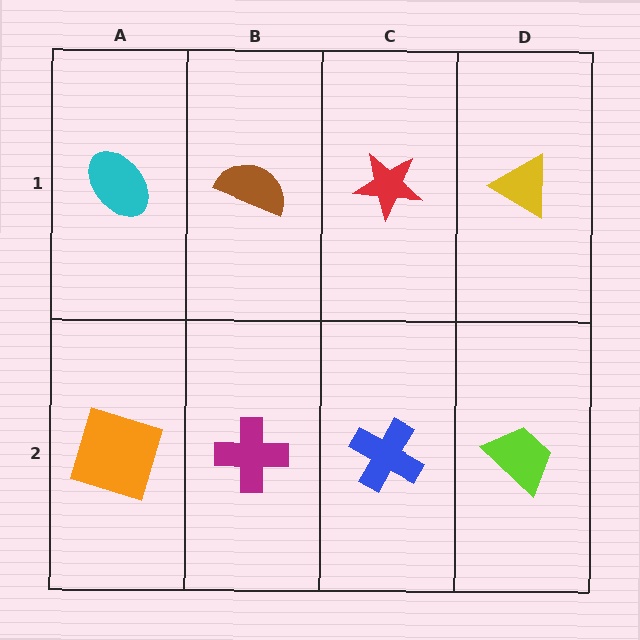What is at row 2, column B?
A magenta cross.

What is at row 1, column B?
A brown semicircle.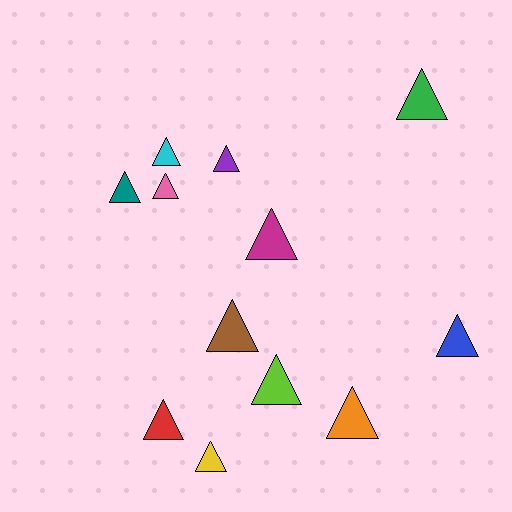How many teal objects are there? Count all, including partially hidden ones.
There is 1 teal object.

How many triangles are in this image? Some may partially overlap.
There are 12 triangles.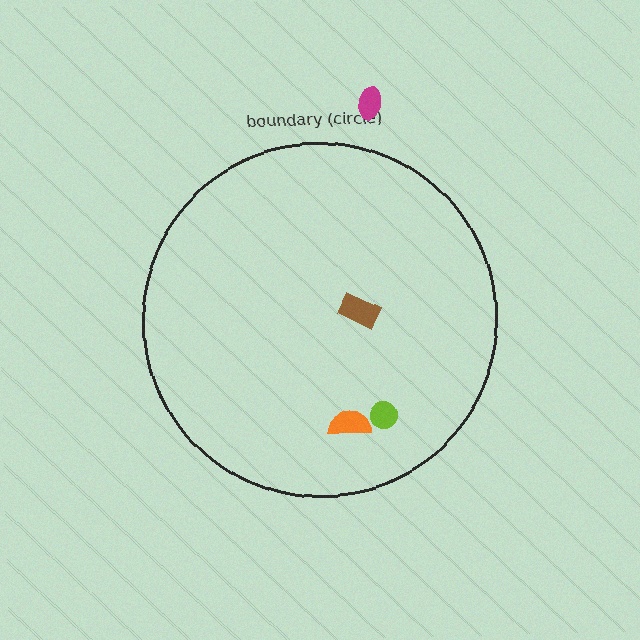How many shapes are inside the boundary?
3 inside, 1 outside.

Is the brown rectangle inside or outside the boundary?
Inside.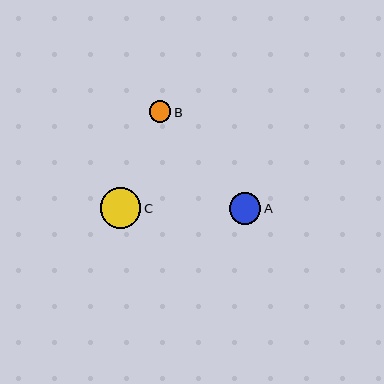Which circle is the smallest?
Circle B is the smallest with a size of approximately 21 pixels.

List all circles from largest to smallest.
From largest to smallest: C, A, B.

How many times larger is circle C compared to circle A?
Circle C is approximately 1.3 times the size of circle A.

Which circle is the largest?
Circle C is the largest with a size of approximately 40 pixels.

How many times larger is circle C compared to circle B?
Circle C is approximately 1.9 times the size of circle B.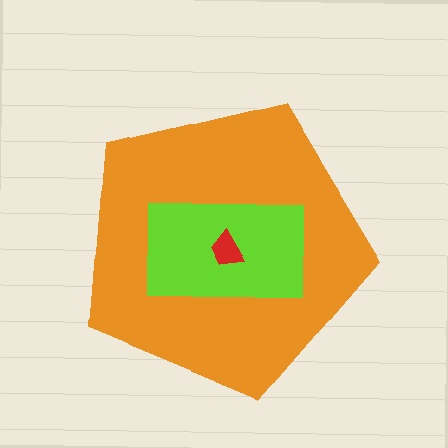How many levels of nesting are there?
3.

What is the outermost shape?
The orange pentagon.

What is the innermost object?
The red trapezoid.